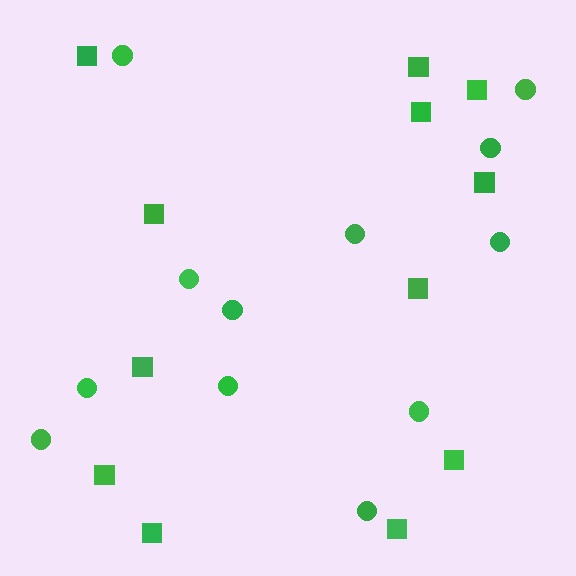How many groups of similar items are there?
There are 2 groups: one group of circles (12) and one group of squares (12).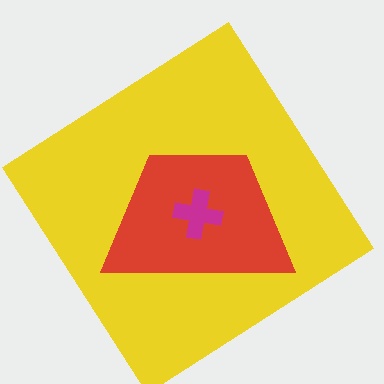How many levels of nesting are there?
3.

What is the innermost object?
The magenta cross.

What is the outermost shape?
The yellow diamond.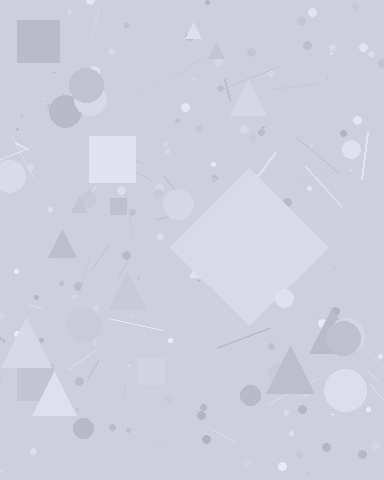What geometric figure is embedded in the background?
A diamond is embedded in the background.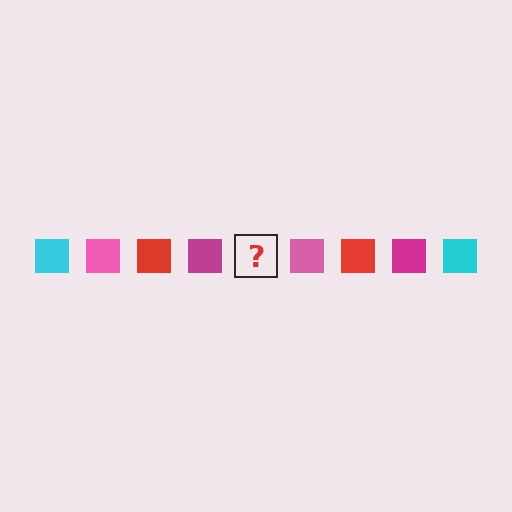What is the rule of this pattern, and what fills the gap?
The rule is that the pattern cycles through cyan, pink, red, magenta squares. The gap should be filled with a cyan square.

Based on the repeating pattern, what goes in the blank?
The blank should be a cyan square.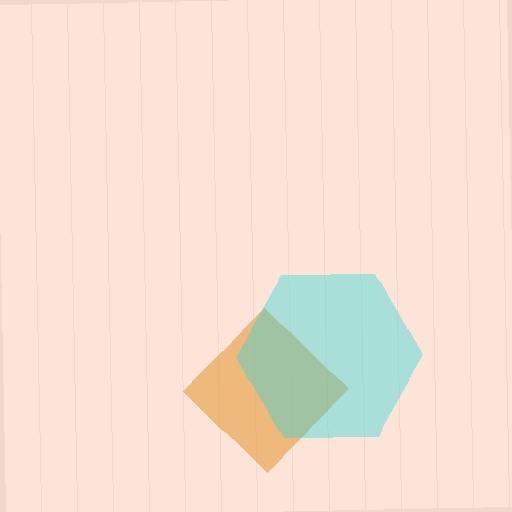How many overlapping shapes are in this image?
There are 2 overlapping shapes in the image.